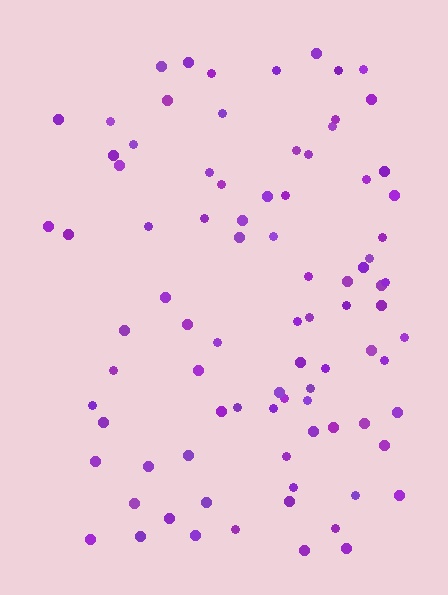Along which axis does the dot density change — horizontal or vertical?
Horizontal.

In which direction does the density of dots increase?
From left to right, with the right side densest.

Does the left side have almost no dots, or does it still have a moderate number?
Still a moderate number, just noticeably fewer than the right.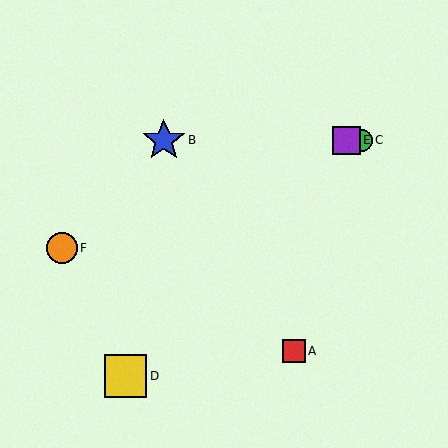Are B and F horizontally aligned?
No, B is at y≈140 and F is at y≈248.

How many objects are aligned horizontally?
3 objects (B, C, E) are aligned horizontally.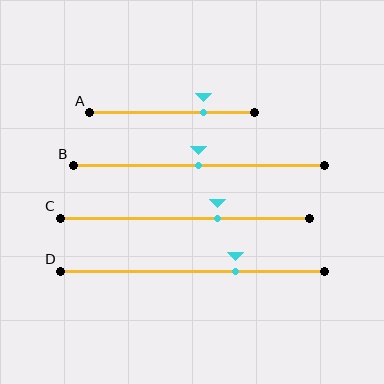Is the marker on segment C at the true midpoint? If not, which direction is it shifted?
No, the marker on segment C is shifted to the right by about 13% of the segment length.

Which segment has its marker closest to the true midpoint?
Segment B has its marker closest to the true midpoint.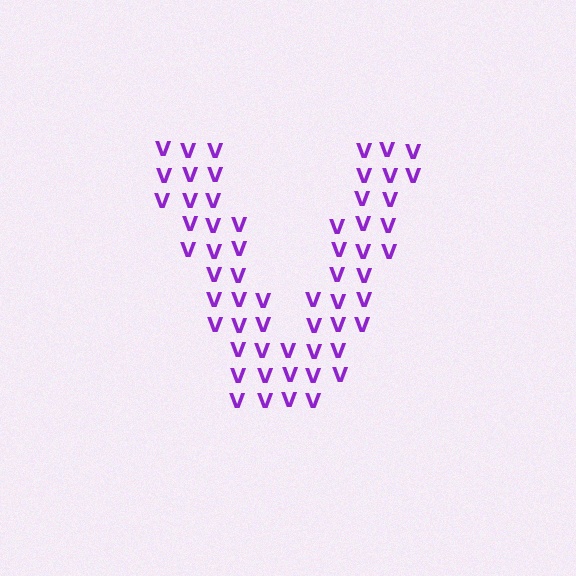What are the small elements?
The small elements are letter V's.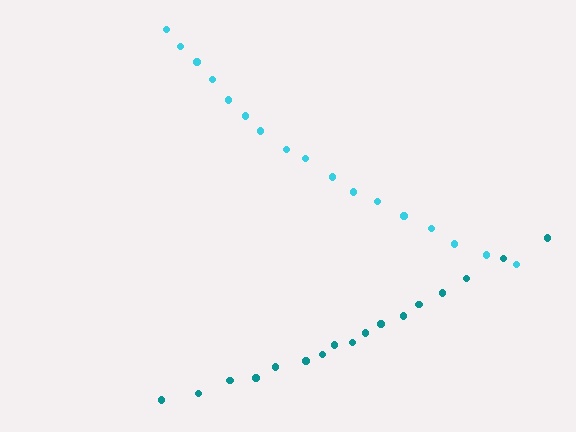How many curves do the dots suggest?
There are 2 distinct paths.